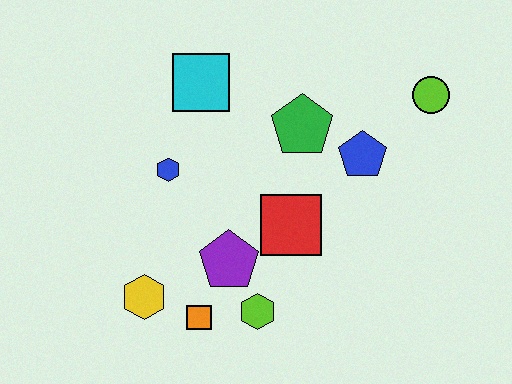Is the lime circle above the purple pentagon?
Yes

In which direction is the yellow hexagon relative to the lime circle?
The yellow hexagon is to the left of the lime circle.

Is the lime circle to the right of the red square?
Yes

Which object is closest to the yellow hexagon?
The orange square is closest to the yellow hexagon.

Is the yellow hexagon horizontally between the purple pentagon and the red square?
No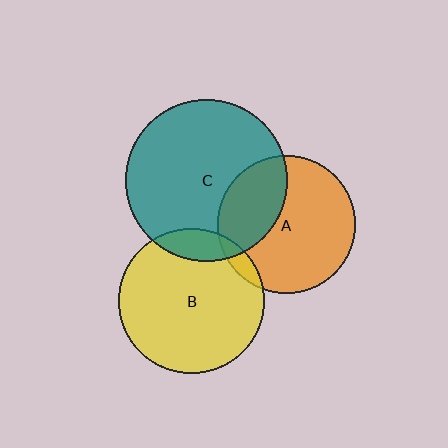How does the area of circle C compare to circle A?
Approximately 1.4 times.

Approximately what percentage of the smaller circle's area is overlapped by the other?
Approximately 10%.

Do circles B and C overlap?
Yes.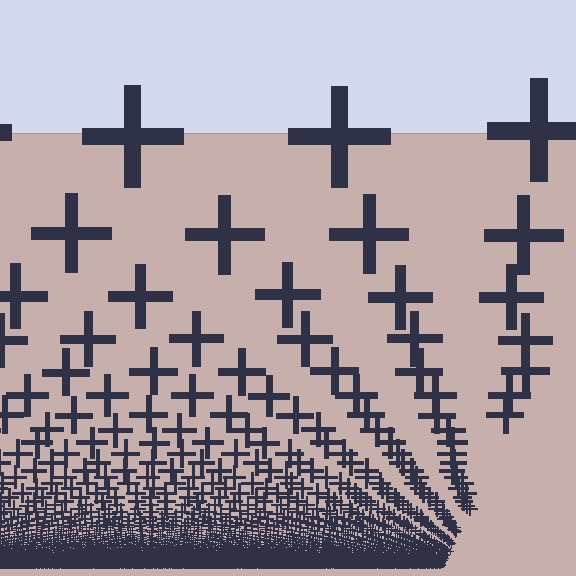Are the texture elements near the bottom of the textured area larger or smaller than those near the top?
Smaller. The gradient is inverted — elements near the bottom are smaller and denser.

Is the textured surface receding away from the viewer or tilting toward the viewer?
The surface appears to tilt toward the viewer. Texture elements get larger and sparser toward the top.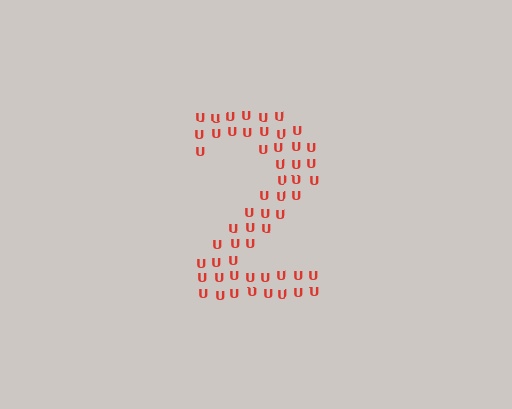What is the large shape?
The large shape is the digit 2.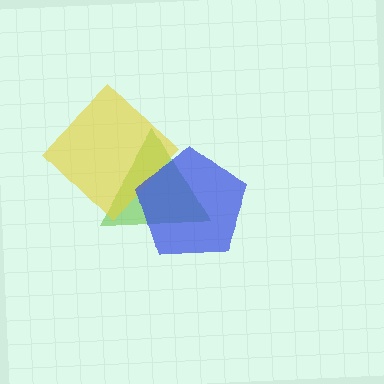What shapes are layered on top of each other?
The layered shapes are: a lime triangle, a yellow diamond, a blue pentagon.